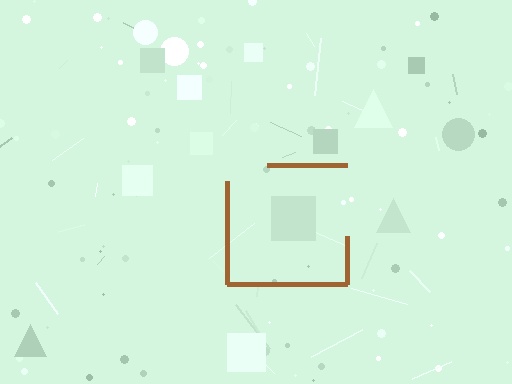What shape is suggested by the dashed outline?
The dashed outline suggests a square.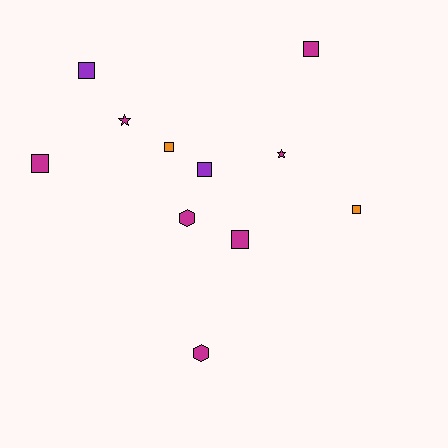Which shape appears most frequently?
Square, with 7 objects.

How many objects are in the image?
There are 11 objects.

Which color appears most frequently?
Magenta, with 7 objects.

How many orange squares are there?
There are 2 orange squares.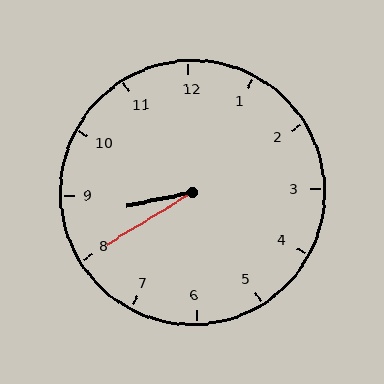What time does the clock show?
8:40.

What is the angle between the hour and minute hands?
Approximately 20 degrees.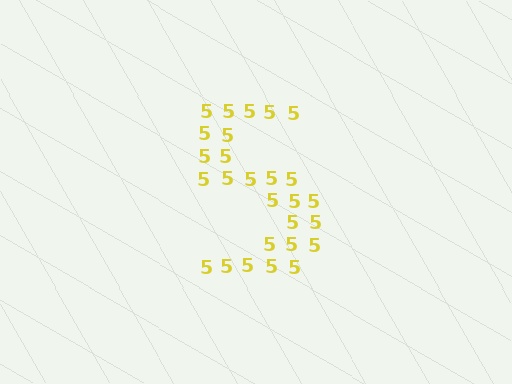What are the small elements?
The small elements are digit 5's.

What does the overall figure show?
The overall figure shows the digit 5.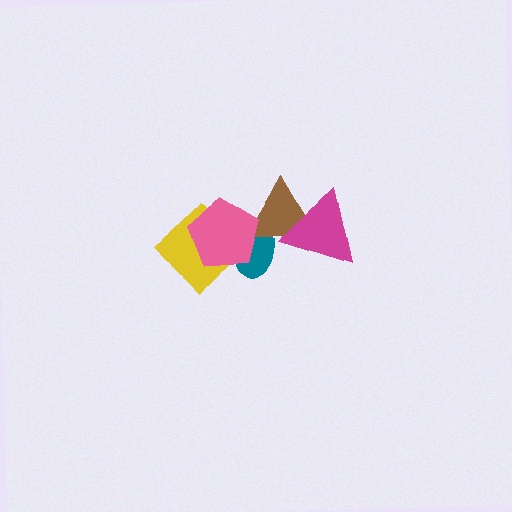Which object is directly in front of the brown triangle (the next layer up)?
The magenta triangle is directly in front of the brown triangle.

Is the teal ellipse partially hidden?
Yes, it is partially covered by another shape.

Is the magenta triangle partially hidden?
No, no other shape covers it.